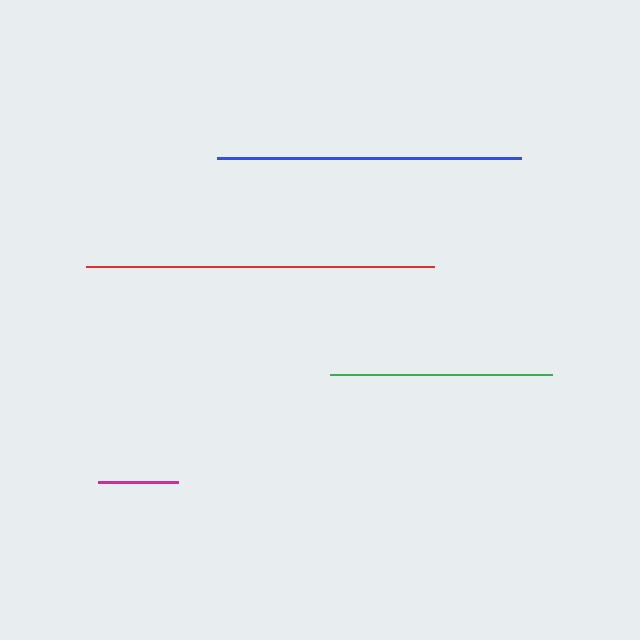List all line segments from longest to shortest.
From longest to shortest: red, blue, green, magenta.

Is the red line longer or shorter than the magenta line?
The red line is longer than the magenta line.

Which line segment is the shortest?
The magenta line is the shortest at approximately 80 pixels.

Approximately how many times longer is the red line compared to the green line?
The red line is approximately 1.6 times the length of the green line.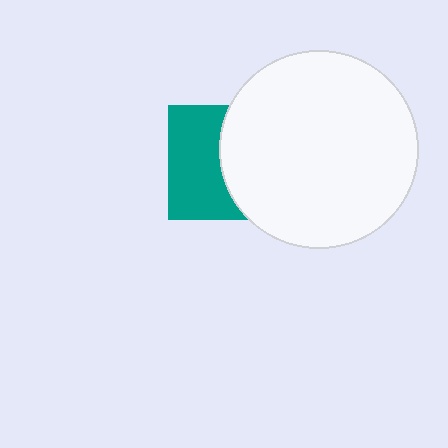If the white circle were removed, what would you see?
You would see the complete teal square.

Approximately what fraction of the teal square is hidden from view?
Roughly 50% of the teal square is hidden behind the white circle.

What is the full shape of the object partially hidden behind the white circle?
The partially hidden object is a teal square.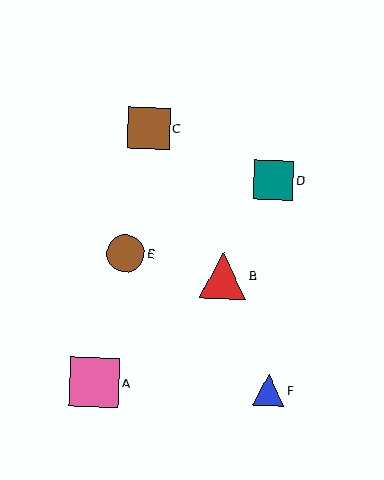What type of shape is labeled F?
Shape F is a blue triangle.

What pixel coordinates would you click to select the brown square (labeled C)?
Click at (149, 128) to select the brown square C.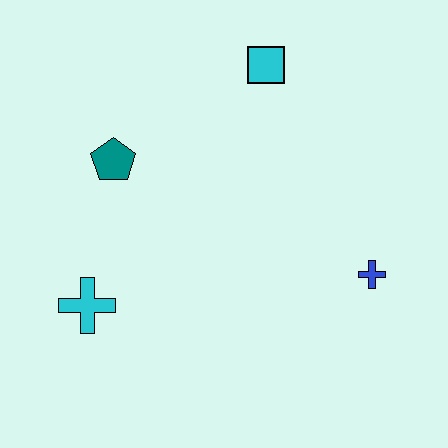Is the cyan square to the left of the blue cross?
Yes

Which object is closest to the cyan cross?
The teal pentagon is closest to the cyan cross.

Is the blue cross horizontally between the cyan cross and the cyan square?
No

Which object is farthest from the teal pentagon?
The blue cross is farthest from the teal pentagon.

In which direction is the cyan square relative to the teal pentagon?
The cyan square is to the right of the teal pentagon.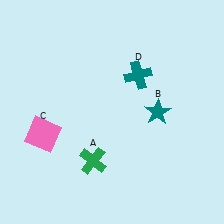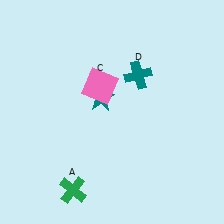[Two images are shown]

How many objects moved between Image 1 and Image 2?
3 objects moved between the two images.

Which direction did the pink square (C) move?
The pink square (C) moved right.